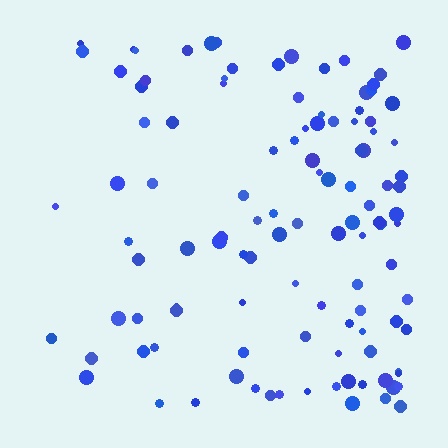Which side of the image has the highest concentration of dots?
The right.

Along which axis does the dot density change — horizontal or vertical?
Horizontal.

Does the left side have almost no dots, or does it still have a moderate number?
Still a moderate number, just noticeably fewer than the right.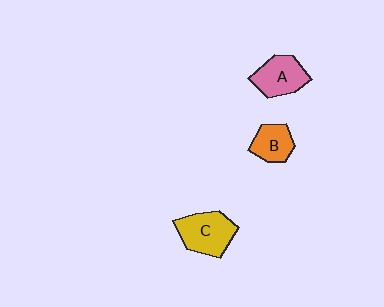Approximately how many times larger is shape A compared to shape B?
Approximately 1.3 times.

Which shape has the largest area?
Shape C (yellow).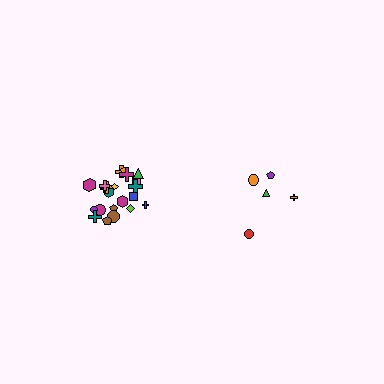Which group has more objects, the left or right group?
The left group.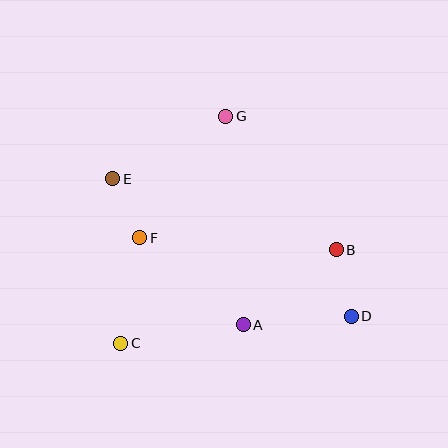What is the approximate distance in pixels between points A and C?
The distance between A and C is approximately 124 pixels.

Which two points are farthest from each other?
Points D and E are farthest from each other.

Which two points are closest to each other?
Points E and F are closest to each other.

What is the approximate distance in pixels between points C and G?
The distance between C and G is approximately 250 pixels.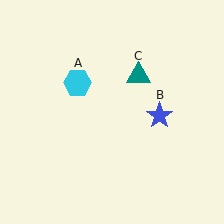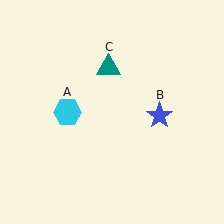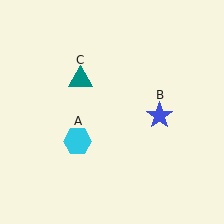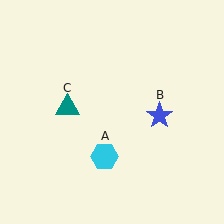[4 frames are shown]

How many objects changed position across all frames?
2 objects changed position: cyan hexagon (object A), teal triangle (object C).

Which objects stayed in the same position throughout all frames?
Blue star (object B) remained stationary.